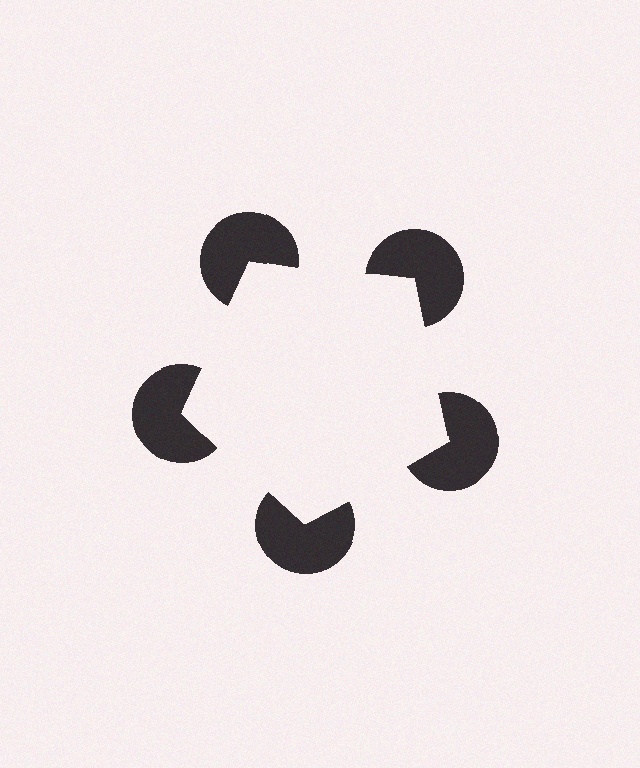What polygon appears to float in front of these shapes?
An illusory pentagon — its edges are inferred from the aligned wedge cuts in the pac-man discs, not physically drawn.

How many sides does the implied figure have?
5 sides.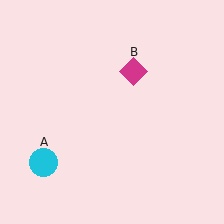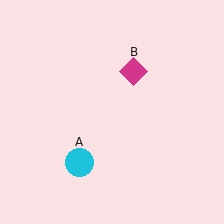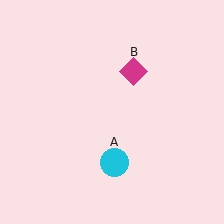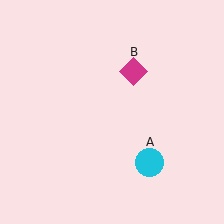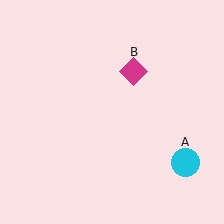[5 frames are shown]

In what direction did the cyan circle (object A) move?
The cyan circle (object A) moved right.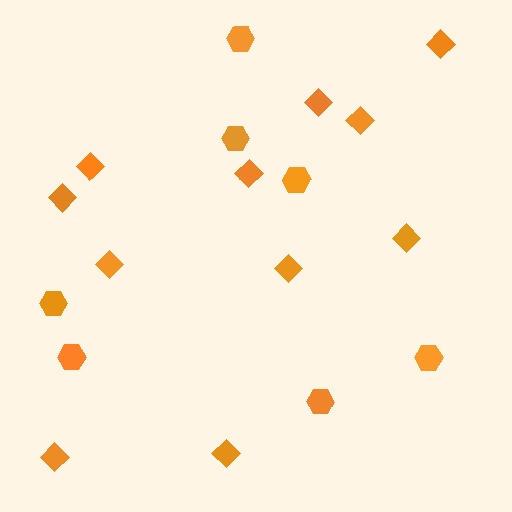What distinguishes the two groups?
There are 2 groups: one group of hexagons (7) and one group of diamonds (11).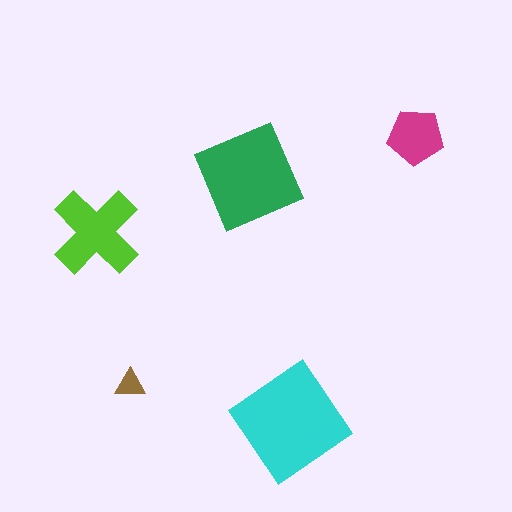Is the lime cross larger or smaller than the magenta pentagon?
Larger.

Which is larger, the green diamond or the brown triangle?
The green diamond.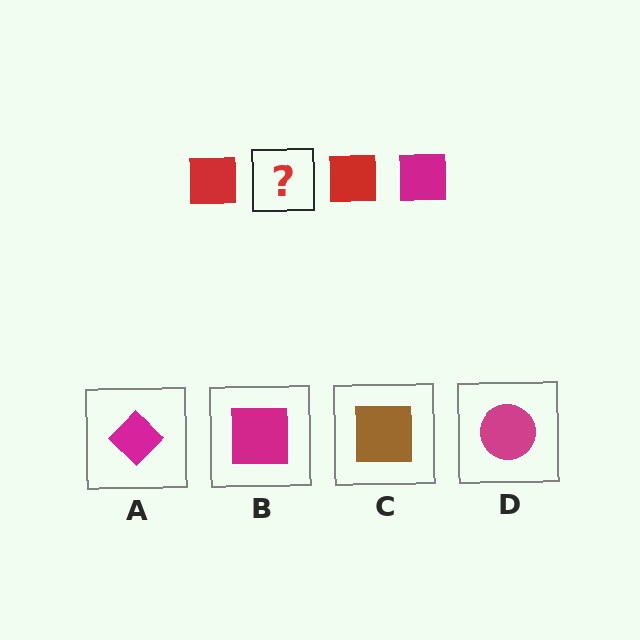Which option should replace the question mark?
Option B.